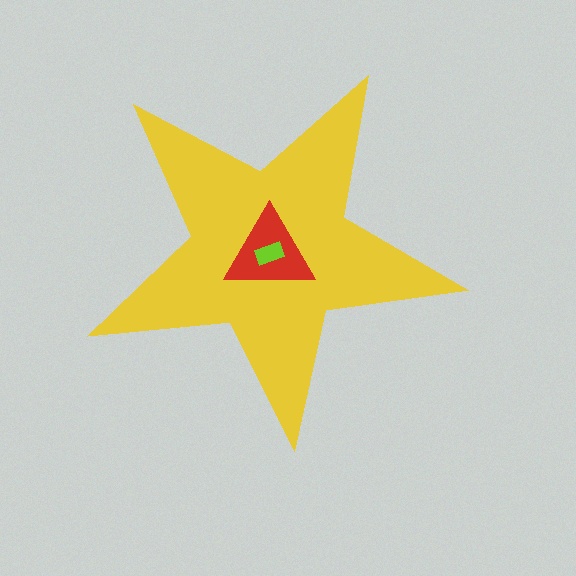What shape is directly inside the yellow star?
The red triangle.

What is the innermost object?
The lime rectangle.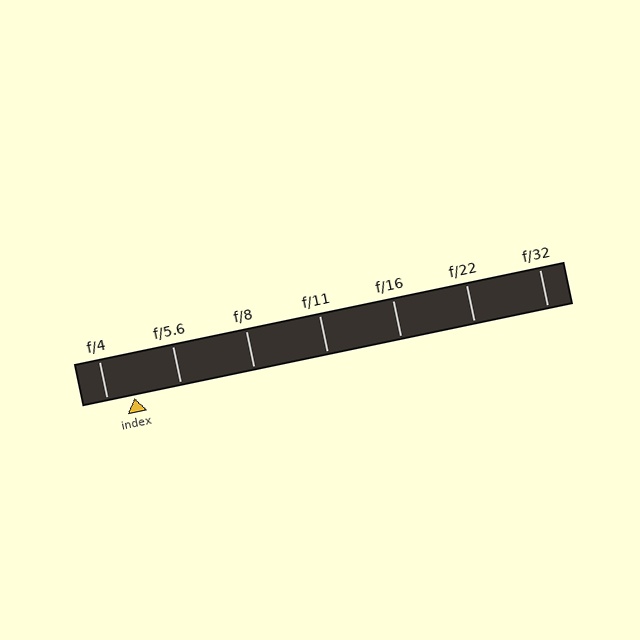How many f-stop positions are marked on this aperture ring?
There are 7 f-stop positions marked.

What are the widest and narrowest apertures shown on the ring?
The widest aperture shown is f/4 and the narrowest is f/32.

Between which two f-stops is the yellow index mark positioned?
The index mark is between f/4 and f/5.6.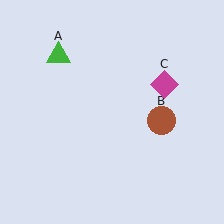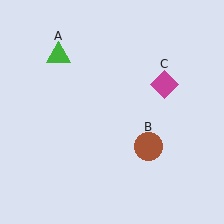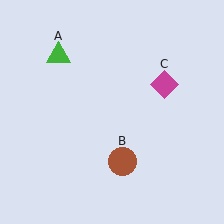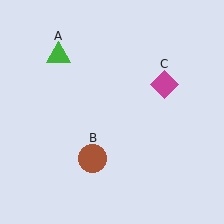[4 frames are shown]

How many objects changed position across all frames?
1 object changed position: brown circle (object B).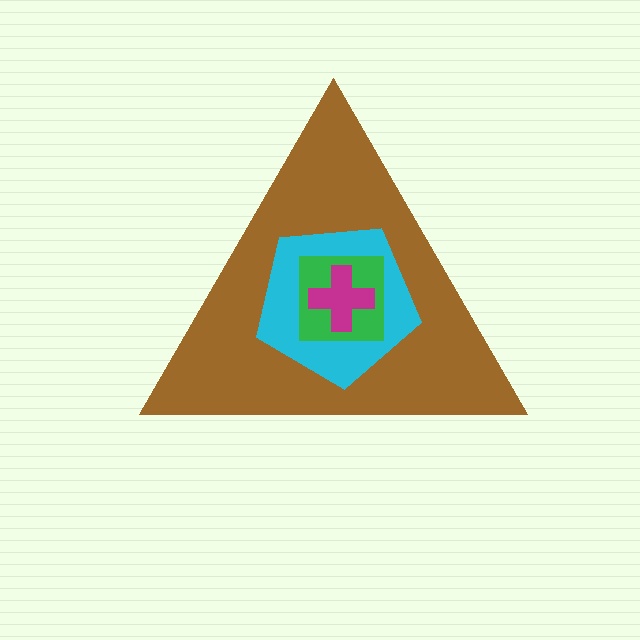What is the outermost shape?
The brown triangle.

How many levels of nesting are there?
4.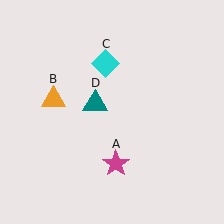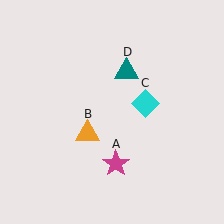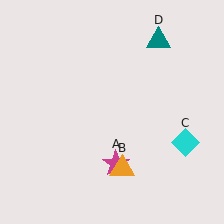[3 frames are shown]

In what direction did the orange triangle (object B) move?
The orange triangle (object B) moved down and to the right.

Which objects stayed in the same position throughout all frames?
Magenta star (object A) remained stationary.